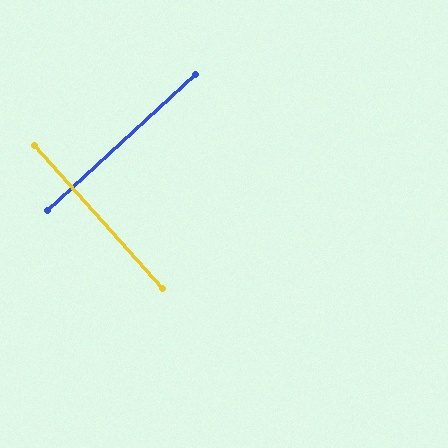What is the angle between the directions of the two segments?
Approximately 89 degrees.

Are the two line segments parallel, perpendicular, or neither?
Perpendicular — they meet at approximately 89°.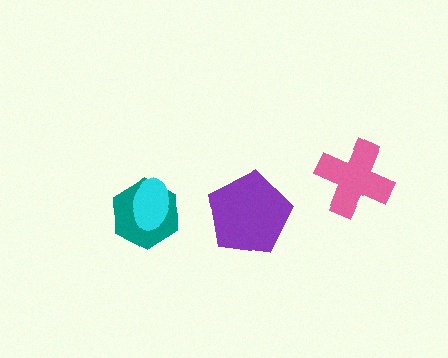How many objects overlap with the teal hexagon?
1 object overlaps with the teal hexagon.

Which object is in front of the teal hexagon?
The cyan ellipse is in front of the teal hexagon.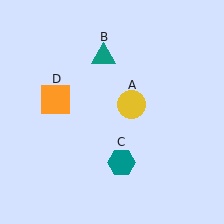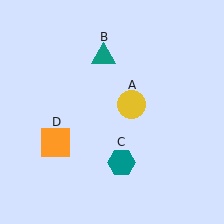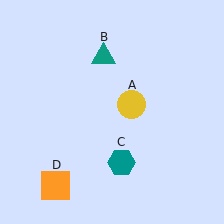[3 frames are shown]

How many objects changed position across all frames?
1 object changed position: orange square (object D).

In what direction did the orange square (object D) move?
The orange square (object D) moved down.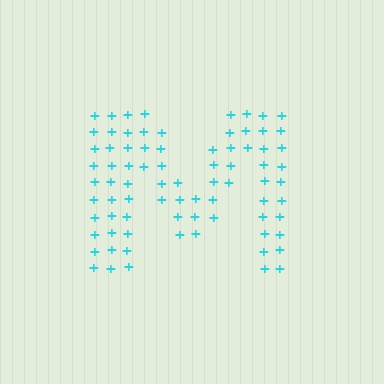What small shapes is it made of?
It is made of small plus signs.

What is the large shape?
The large shape is the letter M.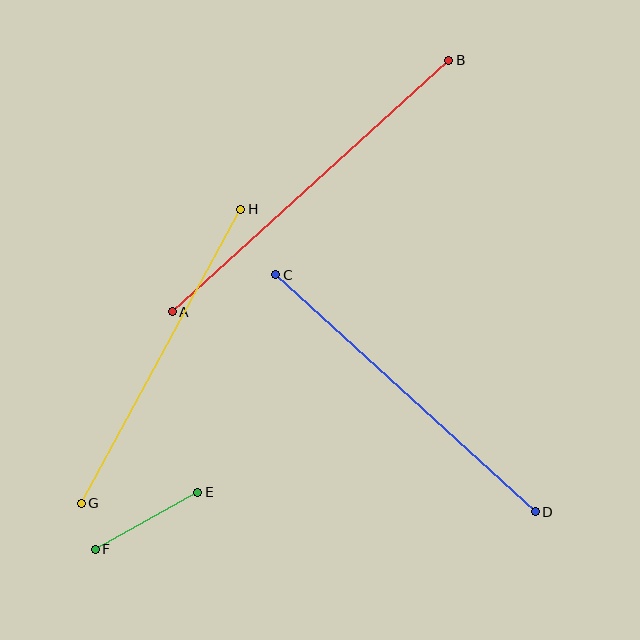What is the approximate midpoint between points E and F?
The midpoint is at approximately (146, 521) pixels.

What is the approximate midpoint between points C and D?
The midpoint is at approximately (406, 393) pixels.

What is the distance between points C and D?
The distance is approximately 351 pixels.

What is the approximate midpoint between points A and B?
The midpoint is at approximately (311, 186) pixels.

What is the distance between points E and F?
The distance is approximately 117 pixels.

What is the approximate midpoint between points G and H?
The midpoint is at approximately (161, 356) pixels.